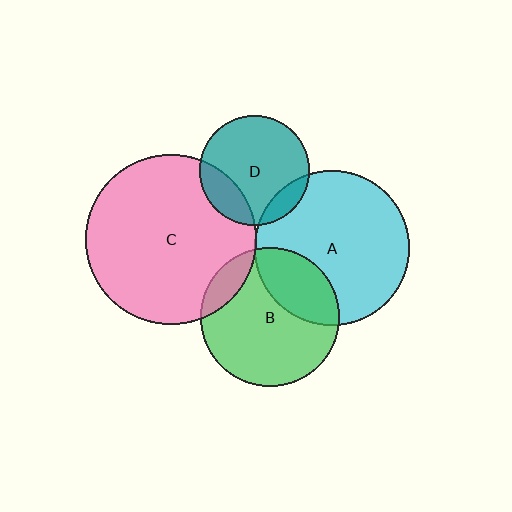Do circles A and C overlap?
Yes.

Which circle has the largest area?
Circle C (pink).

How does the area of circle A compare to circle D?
Approximately 2.0 times.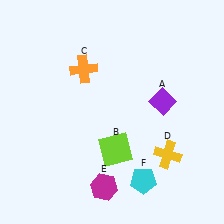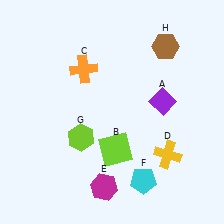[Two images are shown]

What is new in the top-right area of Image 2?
A brown hexagon (H) was added in the top-right area of Image 2.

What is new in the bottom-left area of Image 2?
A lime hexagon (G) was added in the bottom-left area of Image 2.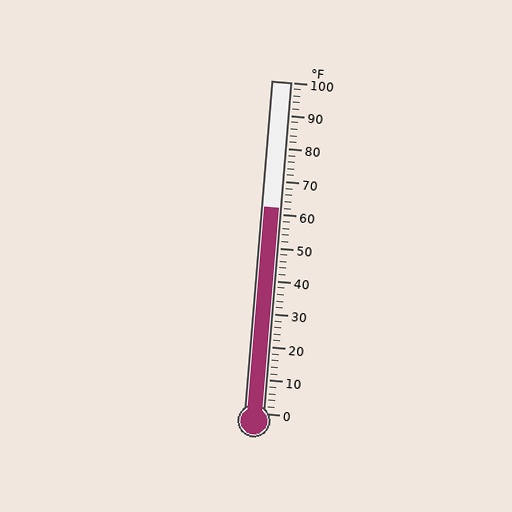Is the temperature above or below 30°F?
The temperature is above 30°F.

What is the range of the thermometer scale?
The thermometer scale ranges from 0°F to 100°F.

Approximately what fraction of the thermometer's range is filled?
The thermometer is filled to approximately 60% of its range.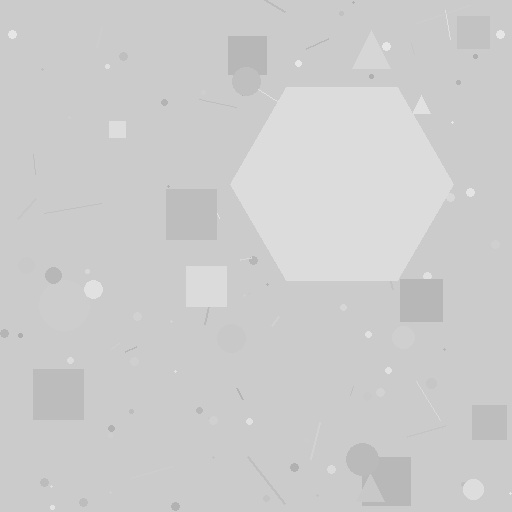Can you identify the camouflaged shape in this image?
The camouflaged shape is a hexagon.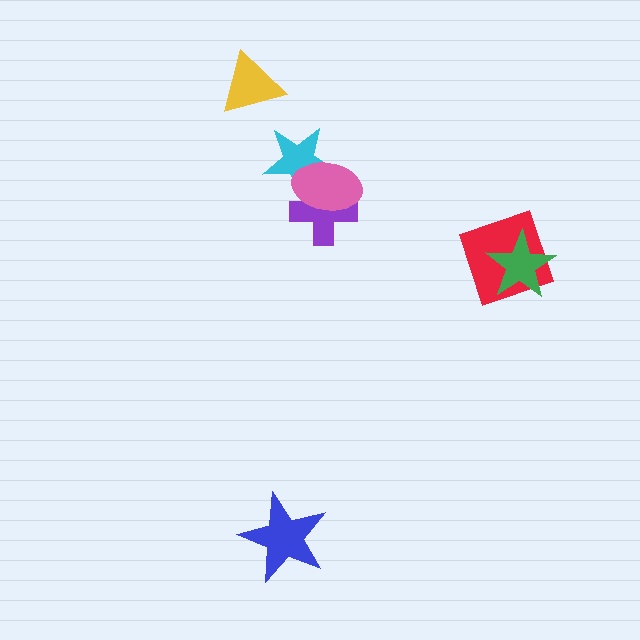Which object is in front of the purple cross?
The pink ellipse is in front of the purple cross.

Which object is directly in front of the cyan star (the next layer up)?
The purple cross is directly in front of the cyan star.